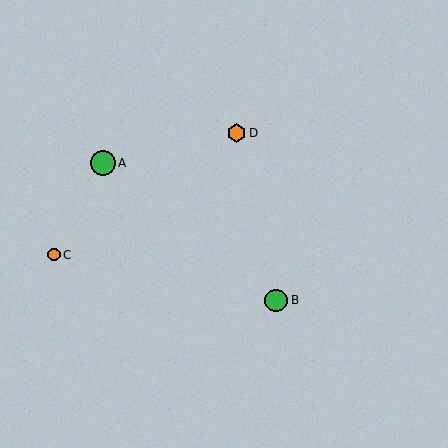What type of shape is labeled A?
Shape A is a green circle.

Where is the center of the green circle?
The center of the green circle is at (103, 163).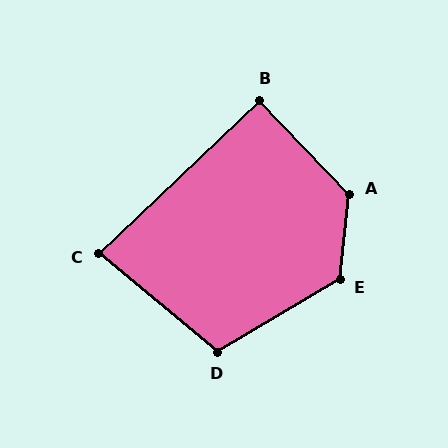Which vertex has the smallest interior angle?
C, at approximately 84 degrees.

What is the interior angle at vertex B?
Approximately 90 degrees (approximately right).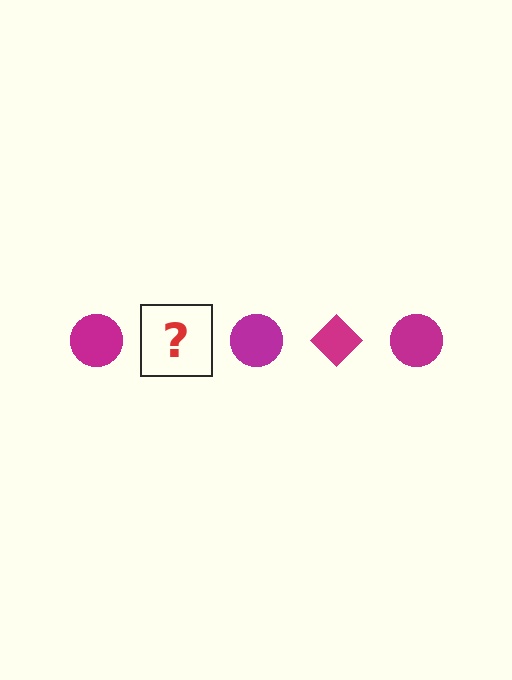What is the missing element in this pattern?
The missing element is a magenta diamond.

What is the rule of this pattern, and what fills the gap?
The rule is that the pattern cycles through circle, diamond shapes in magenta. The gap should be filled with a magenta diamond.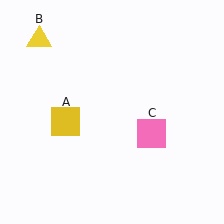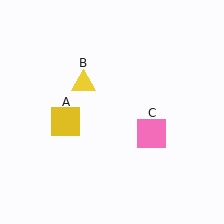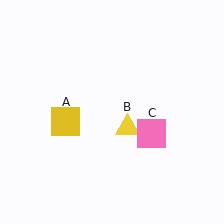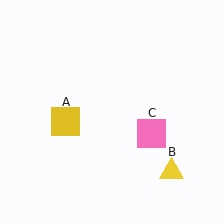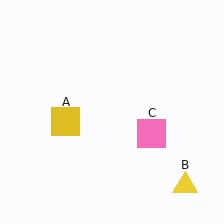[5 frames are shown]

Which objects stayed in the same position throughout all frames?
Yellow square (object A) and pink square (object C) remained stationary.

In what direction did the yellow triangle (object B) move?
The yellow triangle (object B) moved down and to the right.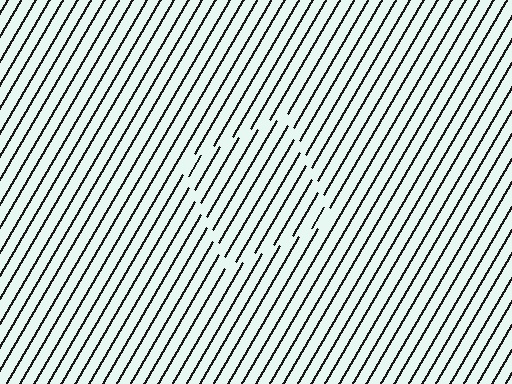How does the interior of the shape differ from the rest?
The interior of the shape contains the same grating, shifted by half a period — the contour is defined by the phase discontinuity where line-ends from the inner and outer gratings abut.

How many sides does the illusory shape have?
4 sides — the line-ends trace a square.